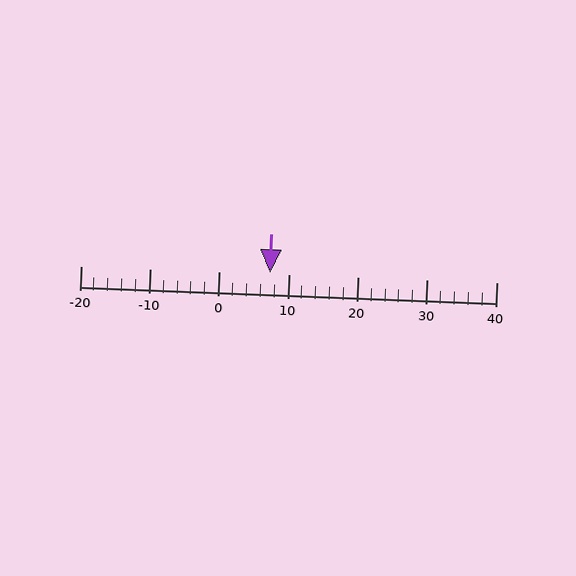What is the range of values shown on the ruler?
The ruler shows values from -20 to 40.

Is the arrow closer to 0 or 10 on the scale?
The arrow is closer to 10.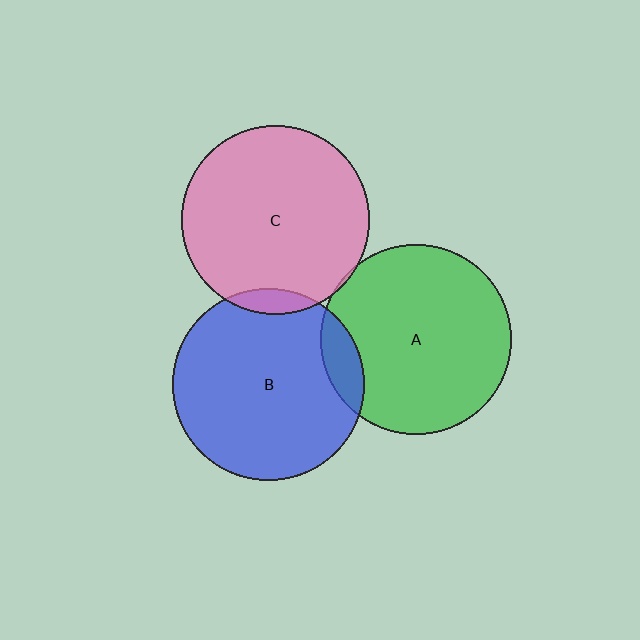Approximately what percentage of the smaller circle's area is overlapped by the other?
Approximately 5%.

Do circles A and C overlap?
Yes.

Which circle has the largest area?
Circle B (blue).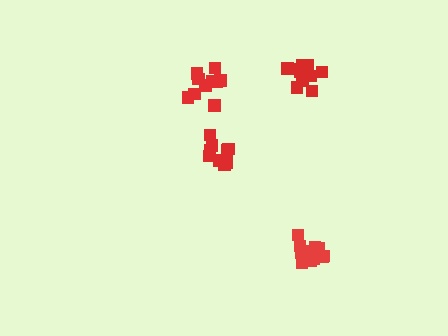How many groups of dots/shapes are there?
There are 4 groups.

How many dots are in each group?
Group 1: 11 dots, Group 2: 12 dots, Group 3: 11 dots, Group 4: 11 dots (45 total).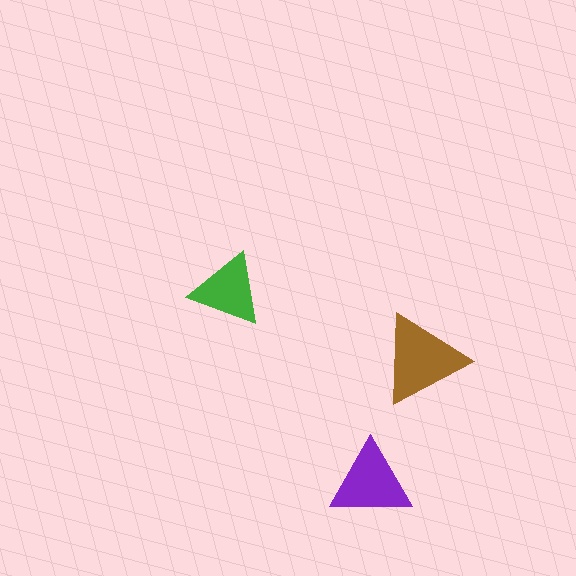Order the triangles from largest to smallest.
the brown one, the purple one, the green one.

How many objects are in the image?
There are 3 objects in the image.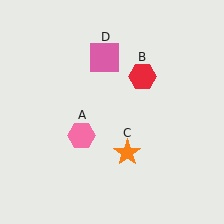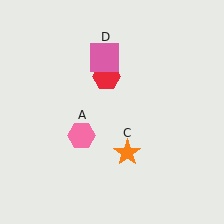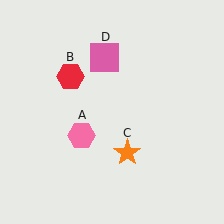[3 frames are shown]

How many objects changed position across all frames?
1 object changed position: red hexagon (object B).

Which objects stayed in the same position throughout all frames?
Pink hexagon (object A) and orange star (object C) and pink square (object D) remained stationary.